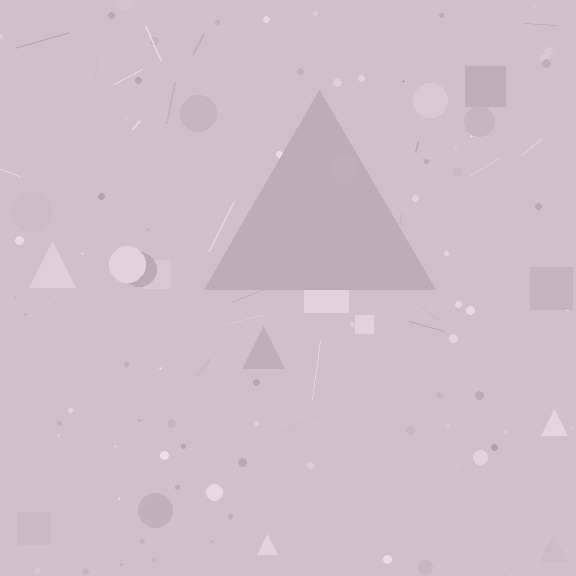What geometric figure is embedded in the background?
A triangle is embedded in the background.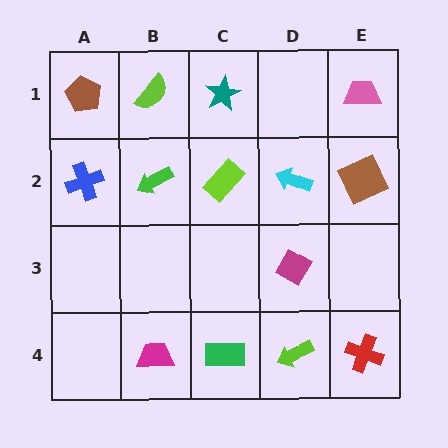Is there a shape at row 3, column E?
No, that cell is empty.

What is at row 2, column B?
A green arrow.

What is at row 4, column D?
A lime arrow.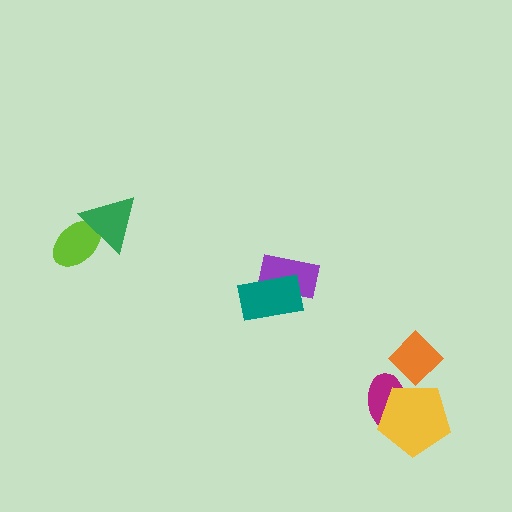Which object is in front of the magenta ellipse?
The yellow pentagon is in front of the magenta ellipse.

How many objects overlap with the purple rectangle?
1 object overlaps with the purple rectangle.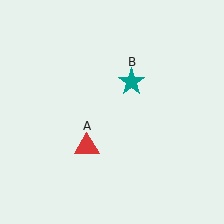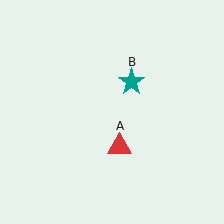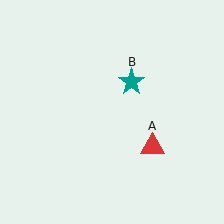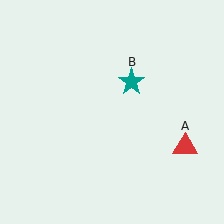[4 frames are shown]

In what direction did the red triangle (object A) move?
The red triangle (object A) moved right.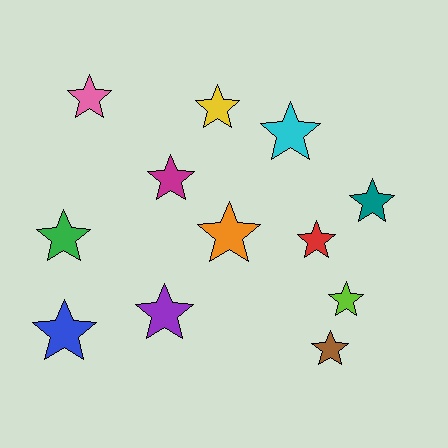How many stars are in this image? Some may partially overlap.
There are 12 stars.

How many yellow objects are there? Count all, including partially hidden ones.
There is 1 yellow object.